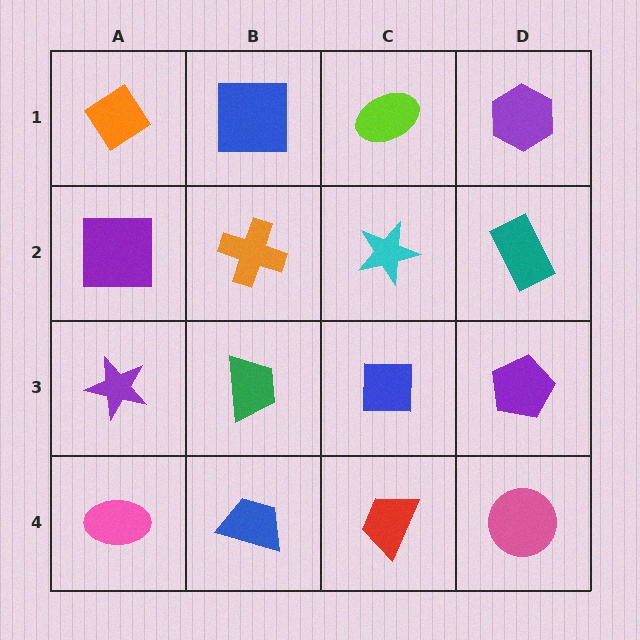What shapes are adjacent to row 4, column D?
A purple pentagon (row 3, column D), a red trapezoid (row 4, column C).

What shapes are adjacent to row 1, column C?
A cyan star (row 2, column C), a blue square (row 1, column B), a purple hexagon (row 1, column D).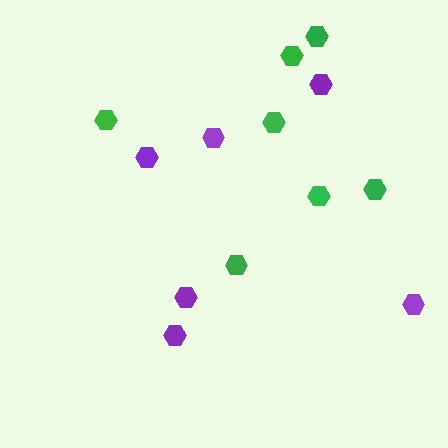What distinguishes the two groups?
There are 2 groups: one group of green hexagons (7) and one group of purple hexagons (6).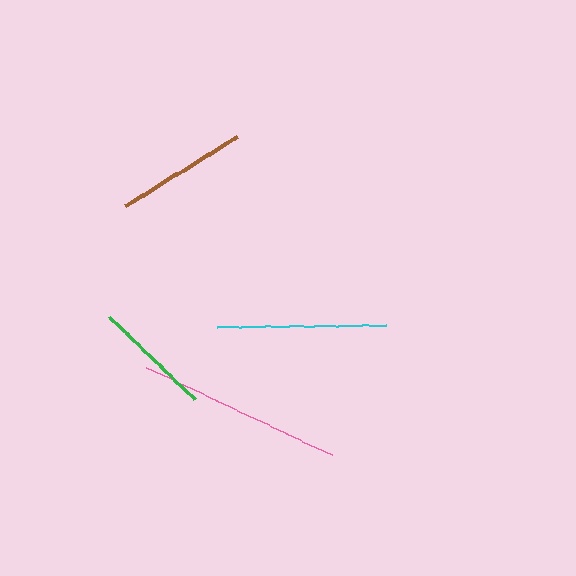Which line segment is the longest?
The pink line is the longest at approximately 205 pixels.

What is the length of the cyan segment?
The cyan segment is approximately 169 pixels long.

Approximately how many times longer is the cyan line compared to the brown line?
The cyan line is approximately 1.3 times the length of the brown line.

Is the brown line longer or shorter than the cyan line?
The cyan line is longer than the brown line.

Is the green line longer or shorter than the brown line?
The brown line is longer than the green line.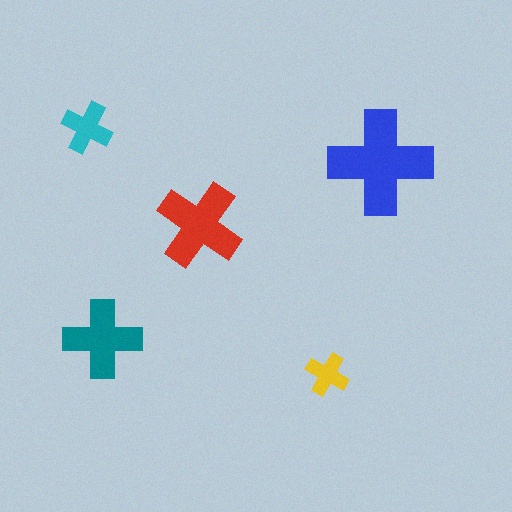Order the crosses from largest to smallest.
the blue one, the red one, the teal one, the cyan one, the yellow one.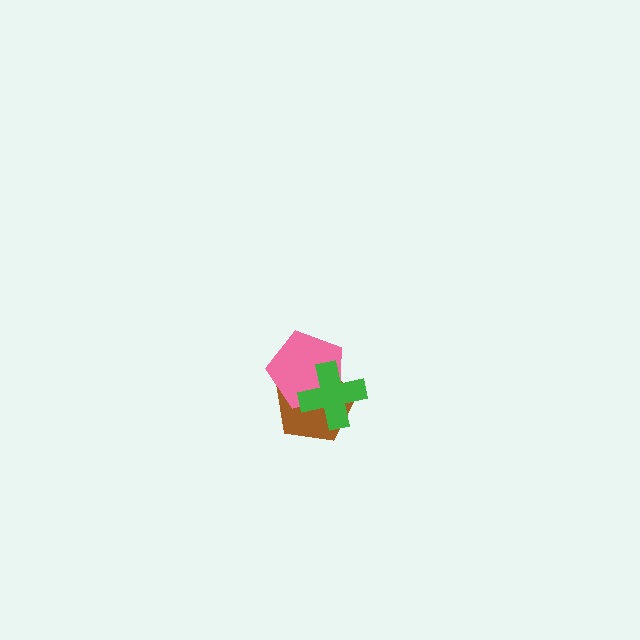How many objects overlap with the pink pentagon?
2 objects overlap with the pink pentagon.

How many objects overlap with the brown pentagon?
2 objects overlap with the brown pentagon.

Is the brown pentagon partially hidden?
Yes, it is partially covered by another shape.